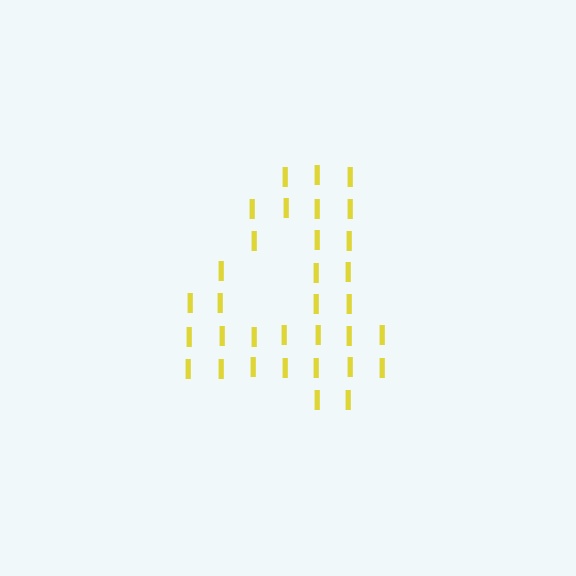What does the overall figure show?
The overall figure shows the digit 4.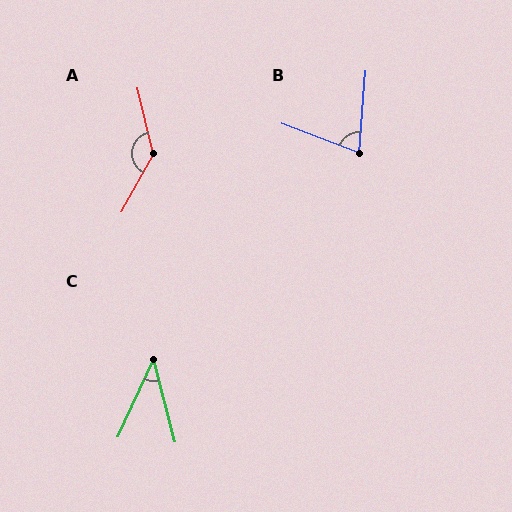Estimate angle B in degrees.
Approximately 74 degrees.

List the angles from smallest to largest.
C (39°), B (74°), A (137°).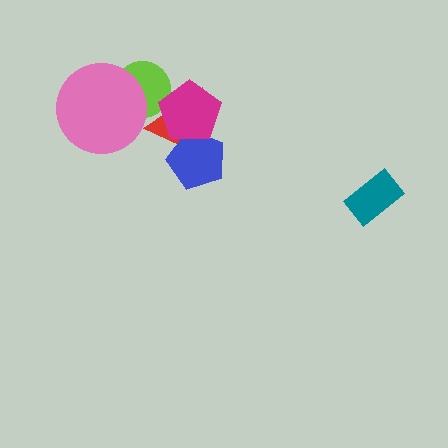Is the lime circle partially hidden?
Yes, it is partially covered by another shape.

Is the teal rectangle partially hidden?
No, no other shape covers it.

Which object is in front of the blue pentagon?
The magenta pentagon is in front of the blue pentagon.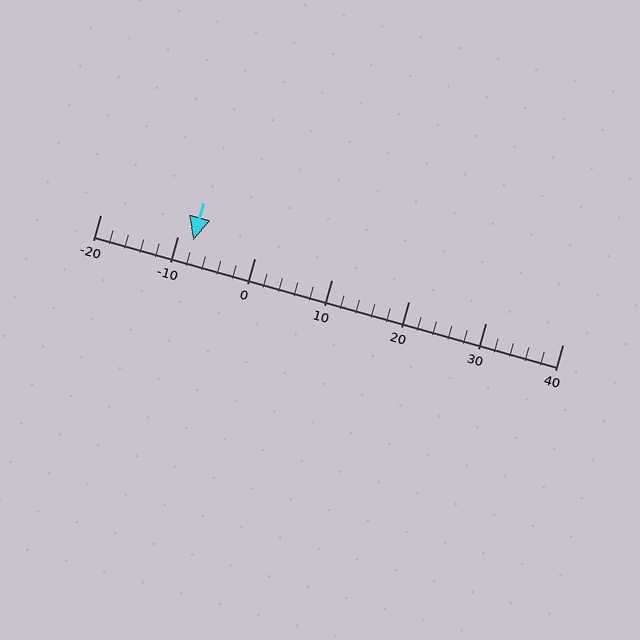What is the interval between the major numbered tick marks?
The major tick marks are spaced 10 units apart.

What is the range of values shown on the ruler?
The ruler shows values from -20 to 40.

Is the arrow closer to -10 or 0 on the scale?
The arrow is closer to -10.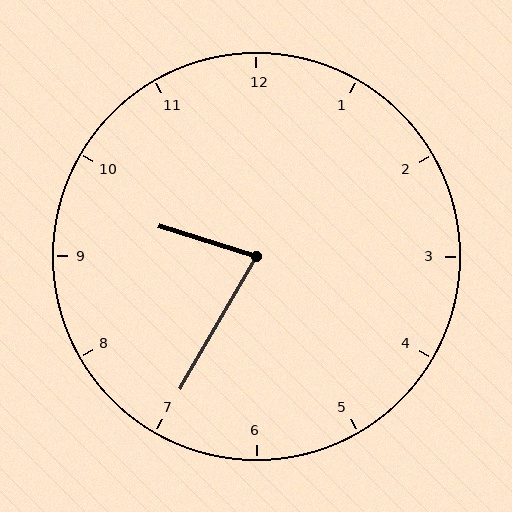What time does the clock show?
9:35.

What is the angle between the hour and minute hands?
Approximately 78 degrees.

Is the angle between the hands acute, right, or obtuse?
It is acute.